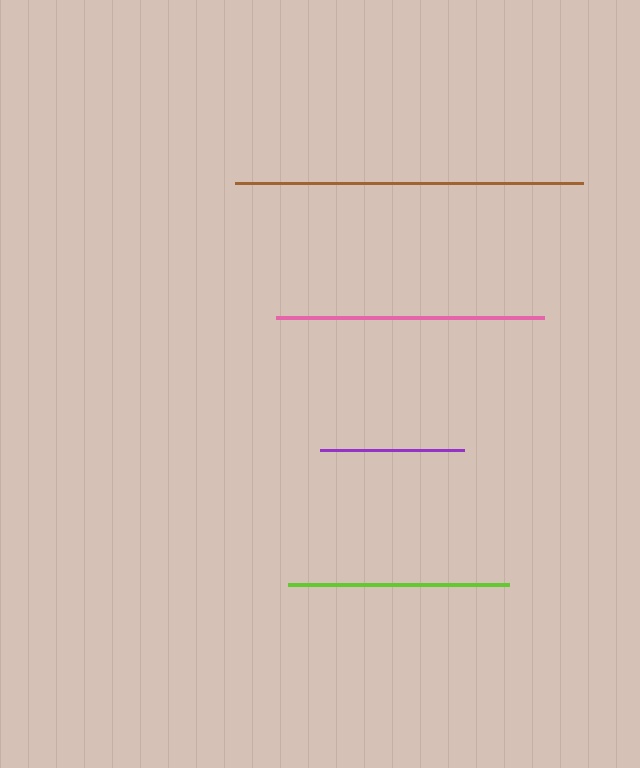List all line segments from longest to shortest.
From longest to shortest: brown, pink, lime, purple.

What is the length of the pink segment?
The pink segment is approximately 269 pixels long.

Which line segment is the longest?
The brown line is the longest at approximately 348 pixels.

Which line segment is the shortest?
The purple line is the shortest at approximately 144 pixels.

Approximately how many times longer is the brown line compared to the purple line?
The brown line is approximately 2.4 times the length of the purple line.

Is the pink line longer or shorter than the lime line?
The pink line is longer than the lime line.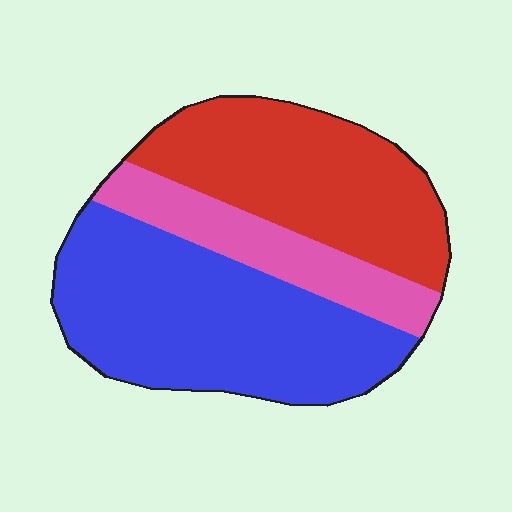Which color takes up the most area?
Blue, at roughly 45%.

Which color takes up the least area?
Pink, at roughly 20%.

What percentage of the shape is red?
Red covers roughly 35% of the shape.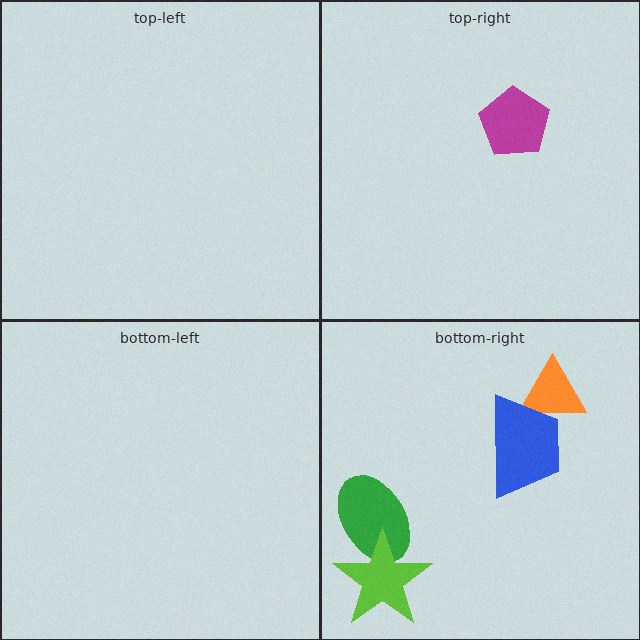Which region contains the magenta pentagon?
The top-right region.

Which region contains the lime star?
The bottom-right region.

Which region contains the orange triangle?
The bottom-right region.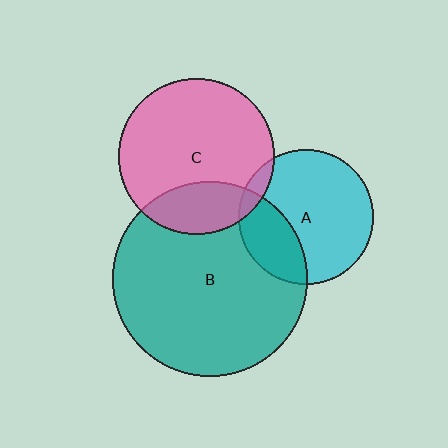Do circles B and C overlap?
Yes.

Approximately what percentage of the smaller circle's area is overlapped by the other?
Approximately 25%.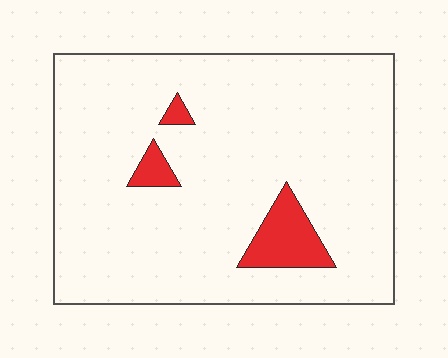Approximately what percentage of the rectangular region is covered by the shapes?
Approximately 10%.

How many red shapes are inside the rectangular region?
3.